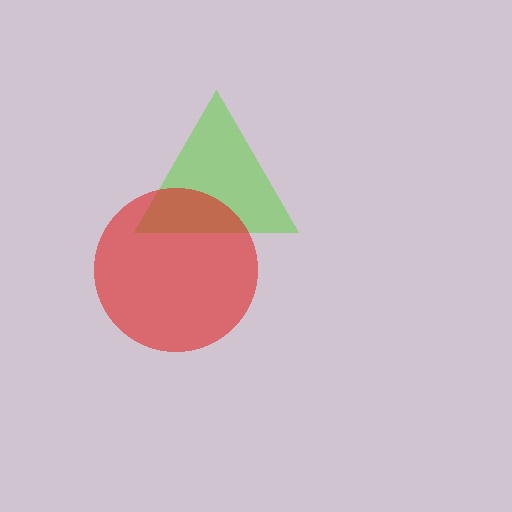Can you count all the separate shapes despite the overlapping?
Yes, there are 2 separate shapes.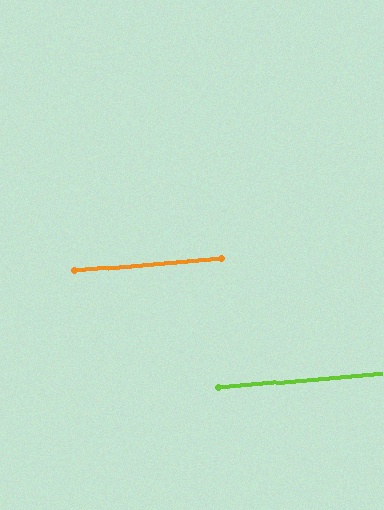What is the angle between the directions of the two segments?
Approximately 0 degrees.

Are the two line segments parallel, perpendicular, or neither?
Parallel — their directions differ by only 0.0°.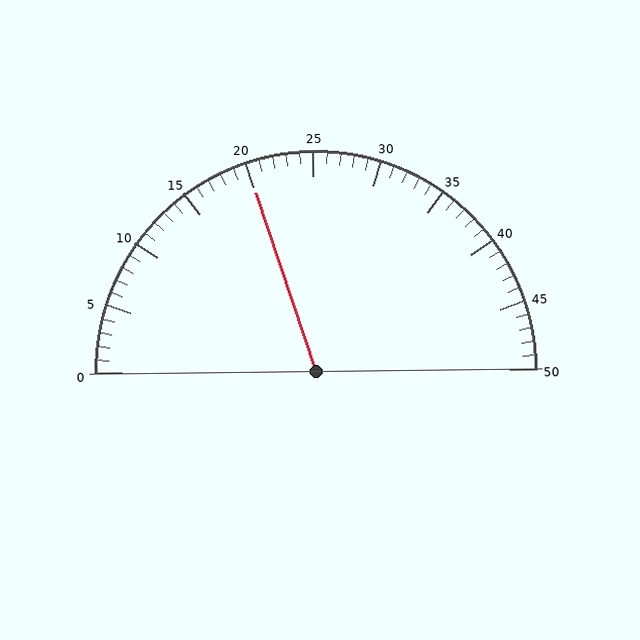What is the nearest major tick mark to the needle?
The nearest major tick mark is 20.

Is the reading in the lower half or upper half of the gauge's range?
The reading is in the lower half of the range (0 to 50).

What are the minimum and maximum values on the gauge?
The gauge ranges from 0 to 50.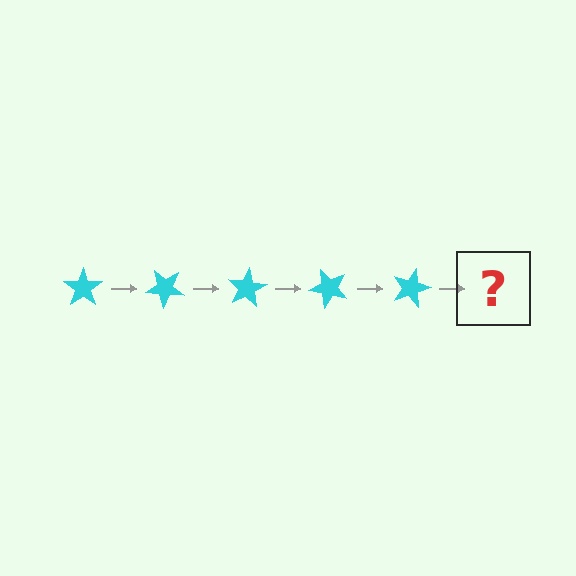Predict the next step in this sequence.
The next step is a cyan star rotated 200 degrees.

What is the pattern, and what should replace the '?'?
The pattern is that the star rotates 40 degrees each step. The '?' should be a cyan star rotated 200 degrees.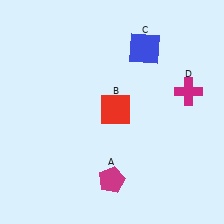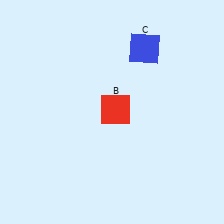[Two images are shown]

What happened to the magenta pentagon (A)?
The magenta pentagon (A) was removed in Image 2. It was in the bottom-left area of Image 1.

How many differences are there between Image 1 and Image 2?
There are 2 differences between the two images.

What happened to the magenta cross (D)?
The magenta cross (D) was removed in Image 2. It was in the top-right area of Image 1.